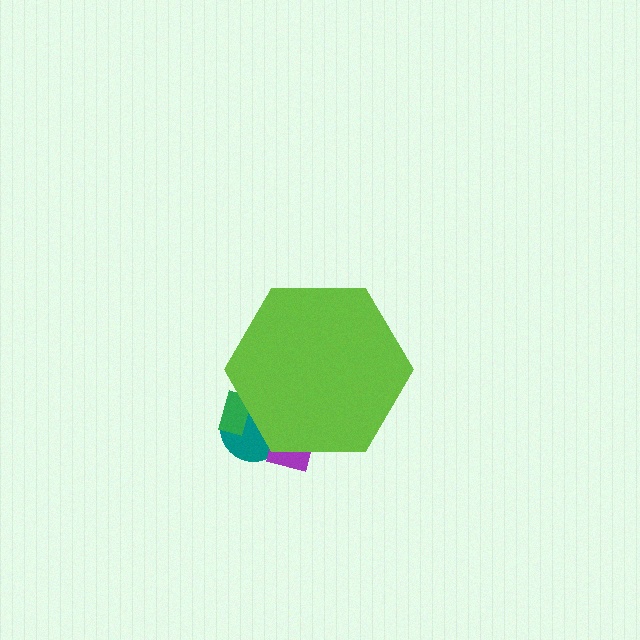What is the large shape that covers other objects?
A lime hexagon.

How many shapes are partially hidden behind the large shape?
3 shapes are partially hidden.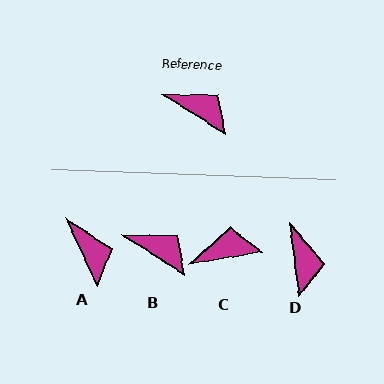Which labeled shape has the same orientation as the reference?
B.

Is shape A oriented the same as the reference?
No, it is off by about 33 degrees.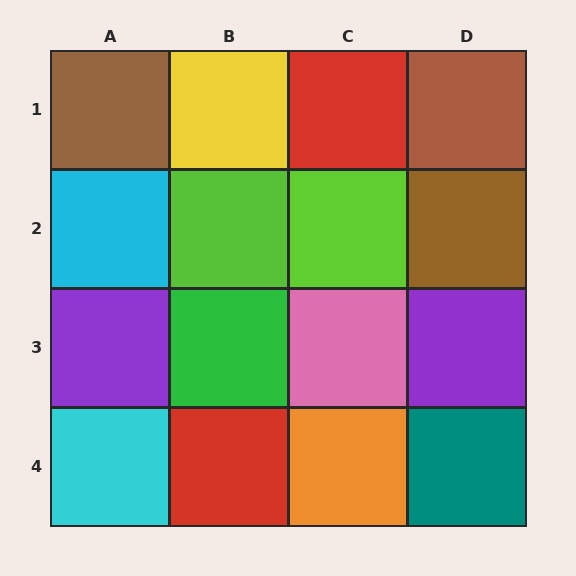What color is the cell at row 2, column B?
Lime.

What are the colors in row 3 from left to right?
Purple, green, pink, purple.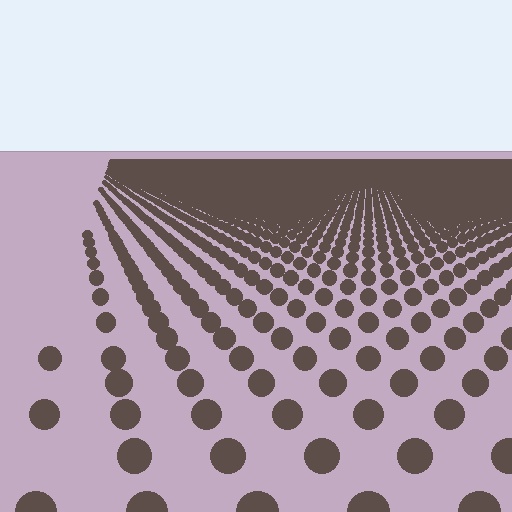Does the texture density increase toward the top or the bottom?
Density increases toward the top.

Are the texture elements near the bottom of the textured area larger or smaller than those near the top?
Larger. Near the bottom, elements are closer to the viewer and appear at a bigger on-screen size.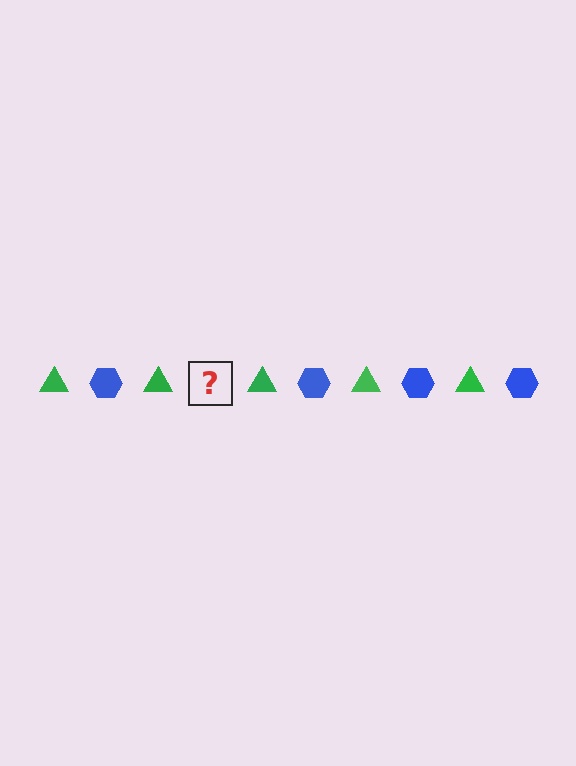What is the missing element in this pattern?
The missing element is a blue hexagon.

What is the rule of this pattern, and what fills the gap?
The rule is that the pattern alternates between green triangle and blue hexagon. The gap should be filled with a blue hexagon.